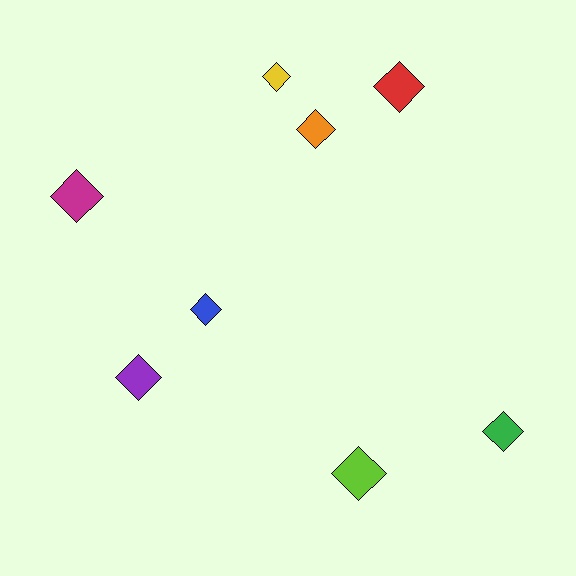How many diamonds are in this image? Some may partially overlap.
There are 8 diamonds.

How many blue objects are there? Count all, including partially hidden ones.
There is 1 blue object.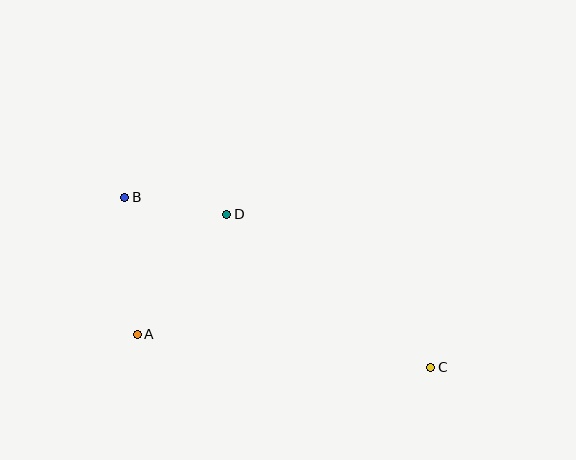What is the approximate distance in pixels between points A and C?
The distance between A and C is approximately 296 pixels.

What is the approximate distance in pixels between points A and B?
The distance between A and B is approximately 138 pixels.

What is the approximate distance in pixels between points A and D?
The distance between A and D is approximately 150 pixels.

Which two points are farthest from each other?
Points B and C are farthest from each other.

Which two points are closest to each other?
Points B and D are closest to each other.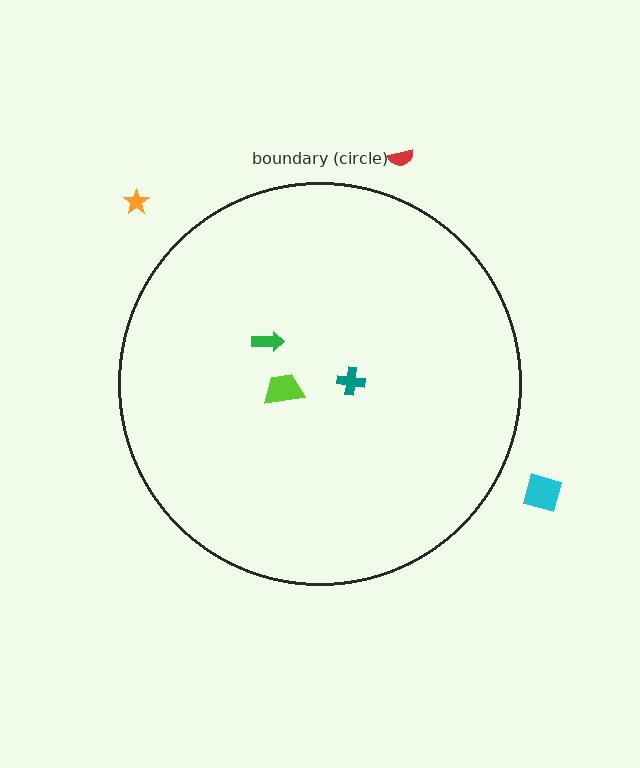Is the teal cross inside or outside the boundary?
Inside.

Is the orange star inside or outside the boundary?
Outside.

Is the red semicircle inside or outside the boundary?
Outside.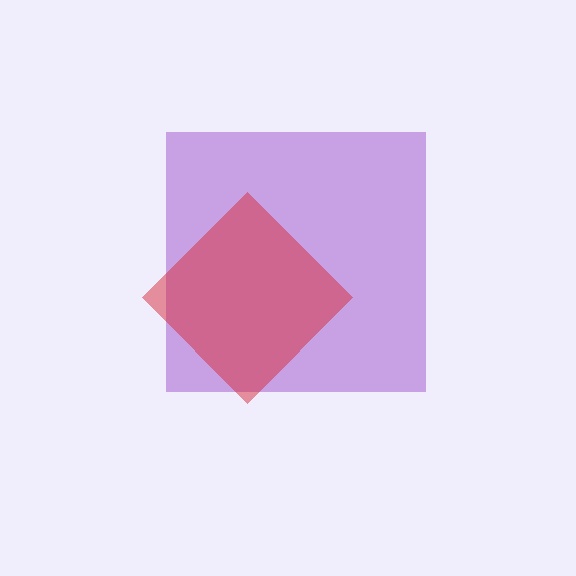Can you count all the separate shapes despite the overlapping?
Yes, there are 2 separate shapes.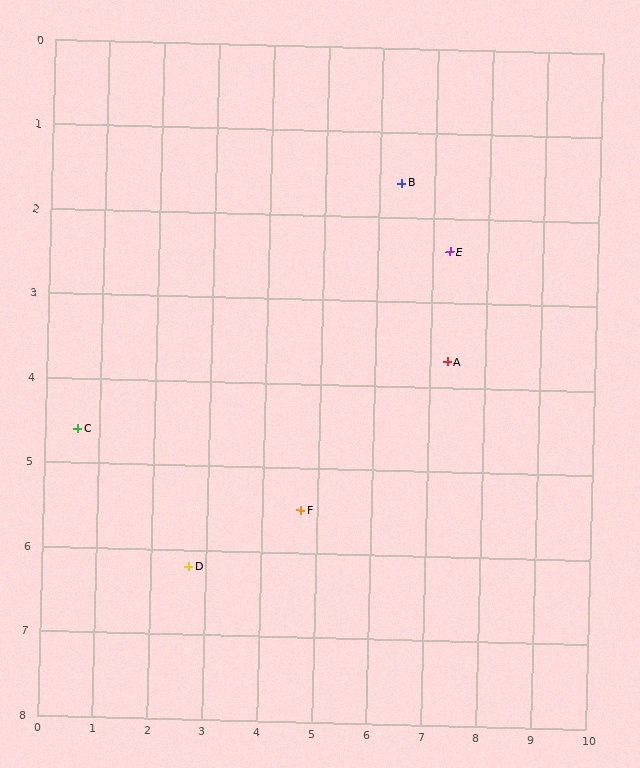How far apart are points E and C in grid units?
Points E and C are about 7.1 grid units apart.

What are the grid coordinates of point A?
Point A is at approximately (7.3, 3.7).